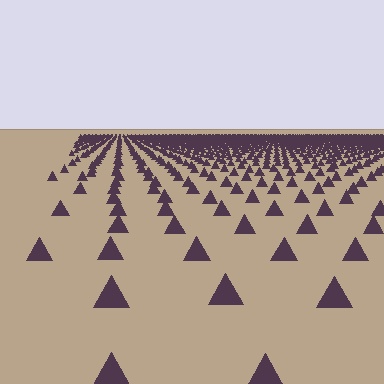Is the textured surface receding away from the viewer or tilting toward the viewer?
The surface is receding away from the viewer. Texture elements get smaller and denser toward the top.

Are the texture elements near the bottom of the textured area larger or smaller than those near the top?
Larger. Near the bottom, elements are closer to the viewer and appear at a bigger on-screen size.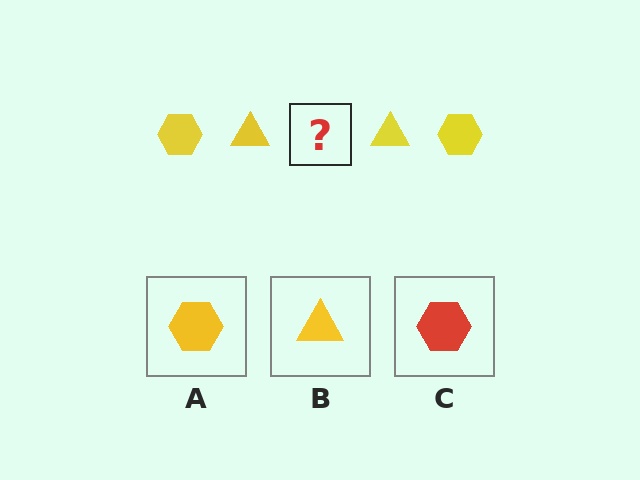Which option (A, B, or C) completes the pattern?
A.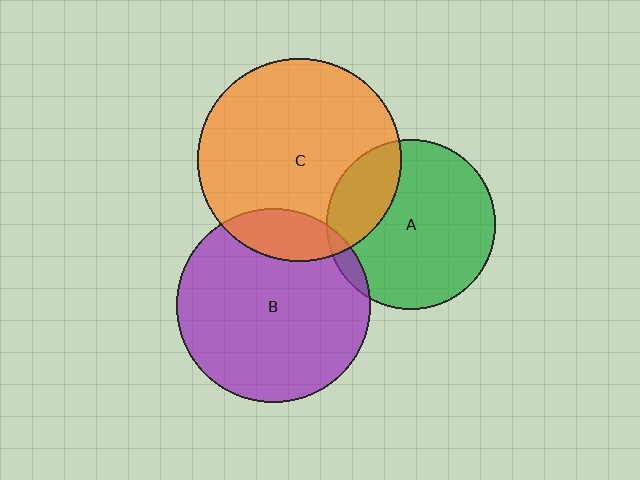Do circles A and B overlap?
Yes.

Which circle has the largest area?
Circle C (orange).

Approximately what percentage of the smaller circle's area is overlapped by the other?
Approximately 5%.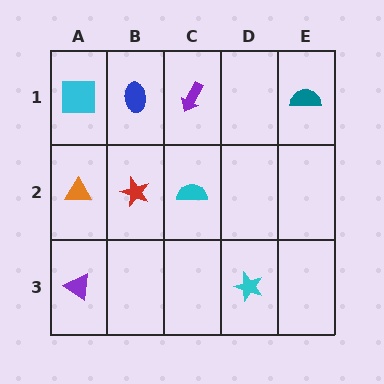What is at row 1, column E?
A teal semicircle.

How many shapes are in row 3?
2 shapes.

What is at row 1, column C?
A purple arrow.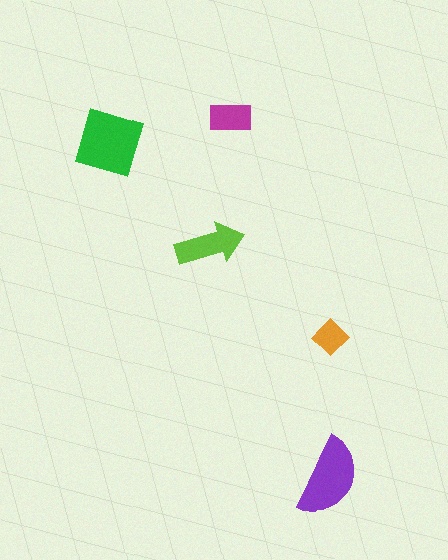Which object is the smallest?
The orange diamond.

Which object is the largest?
The green square.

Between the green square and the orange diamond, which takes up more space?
The green square.